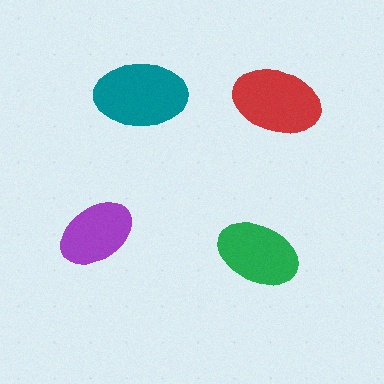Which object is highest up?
The teal ellipse is topmost.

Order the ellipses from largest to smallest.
the teal one, the red one, the green one, the purple one.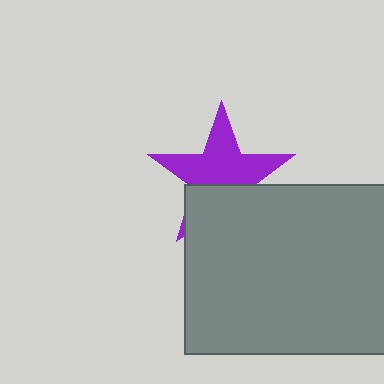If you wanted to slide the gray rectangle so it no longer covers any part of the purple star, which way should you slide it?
Slide it down — that is the most direct way to separate the two shapes.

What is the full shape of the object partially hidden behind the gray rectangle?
The partially hidden object is a purple star.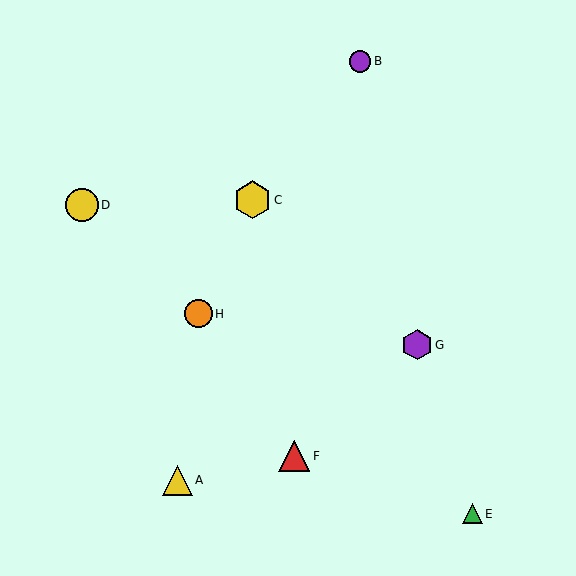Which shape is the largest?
The yellow hexagon (labeled C) is the largest.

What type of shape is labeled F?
Shape F is a red triangle.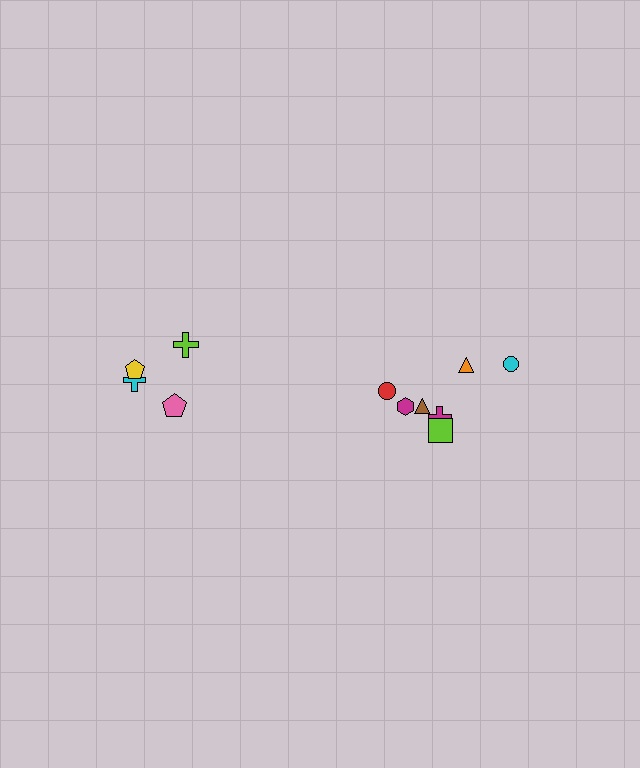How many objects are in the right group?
There are 7 objects.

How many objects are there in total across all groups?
There are 11 objects.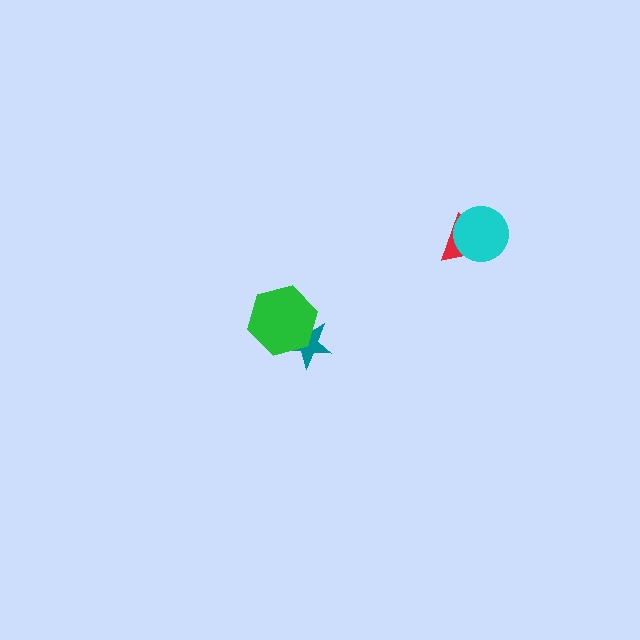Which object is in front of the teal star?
The green hexagon is in front of the teal star.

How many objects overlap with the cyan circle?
1 object overlaps with the cyan circle.